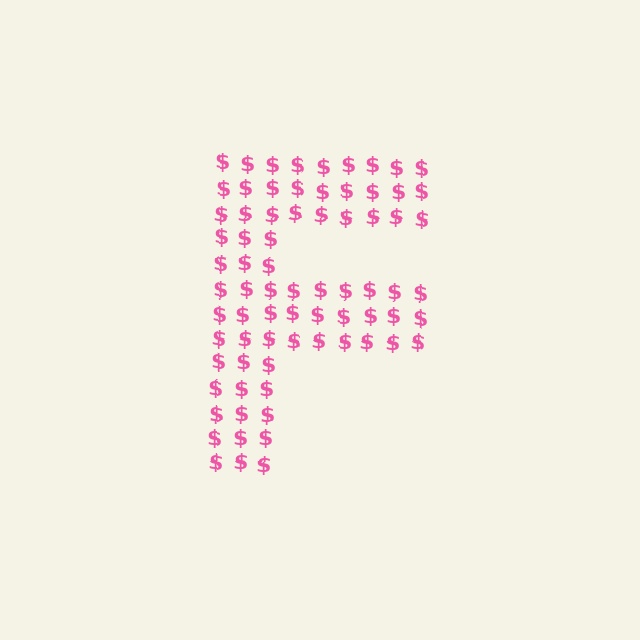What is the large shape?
The large shape is the letter F.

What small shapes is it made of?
It is made of small dollar signs.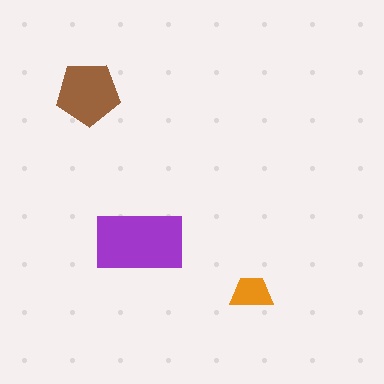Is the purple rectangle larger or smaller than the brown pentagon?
Larger.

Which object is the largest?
The purple rectangle.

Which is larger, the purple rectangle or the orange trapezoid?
The purple rectangle.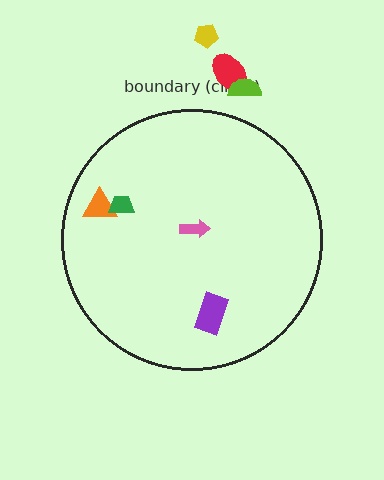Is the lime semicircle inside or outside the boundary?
Outside.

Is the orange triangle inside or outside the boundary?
Inside.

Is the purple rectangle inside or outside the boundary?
Inside.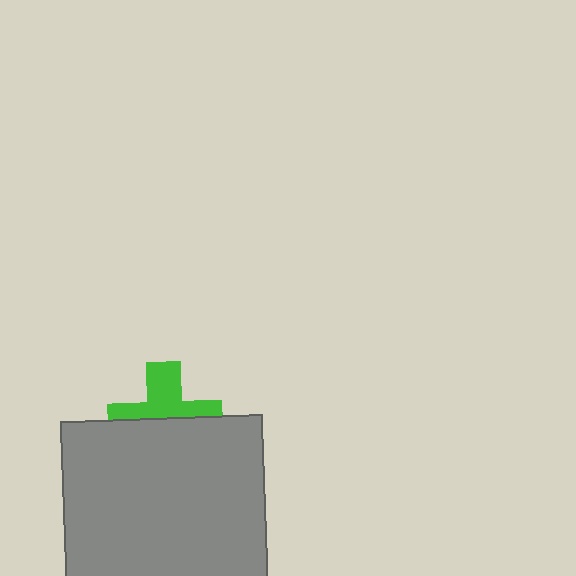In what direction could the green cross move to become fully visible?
The green cross could move up. That would shift it out from behind the gray square entirely.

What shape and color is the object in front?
The object in front is a gray square.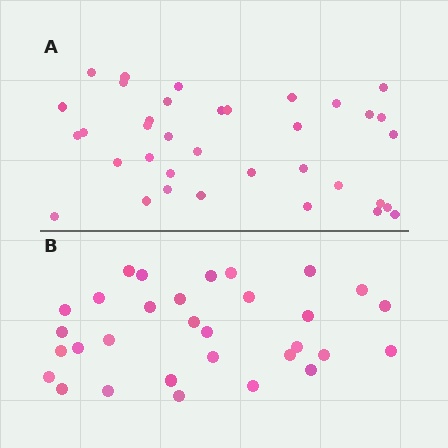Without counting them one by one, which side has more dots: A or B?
Region A (the top region) has more dots.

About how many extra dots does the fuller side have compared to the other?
Region A has about 5 more dots than region B.